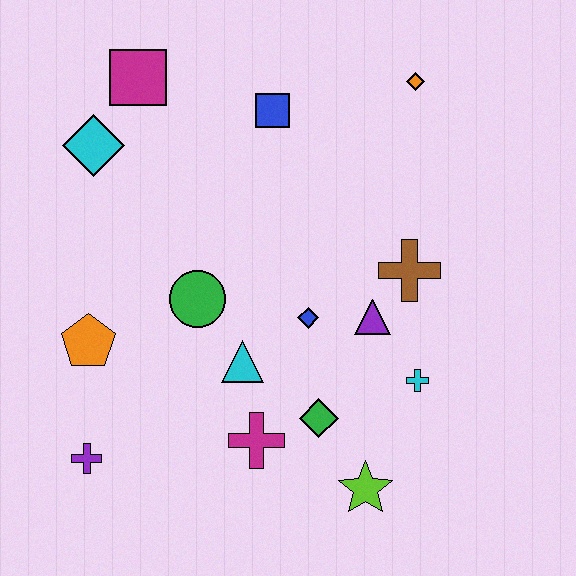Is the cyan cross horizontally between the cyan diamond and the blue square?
No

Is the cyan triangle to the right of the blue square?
No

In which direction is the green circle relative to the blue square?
The green circle is below the blue square.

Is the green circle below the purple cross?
No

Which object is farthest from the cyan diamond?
The lime star is farthest from the cyan diamond.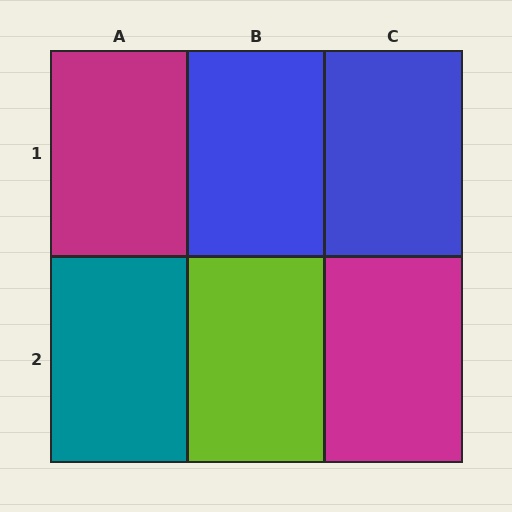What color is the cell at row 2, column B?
Lime.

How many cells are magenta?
2 cells are magenta.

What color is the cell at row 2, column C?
Magenta.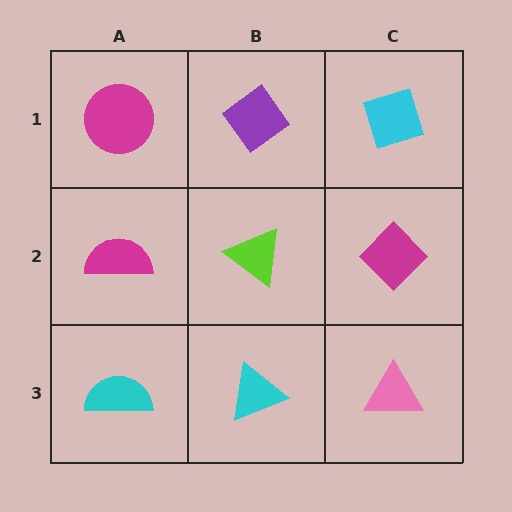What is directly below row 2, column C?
A pink triangle.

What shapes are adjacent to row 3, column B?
A lime triangle (row 2, column B), a cyan semicircle (row 3, column A), a pink triangle (row 3, column C).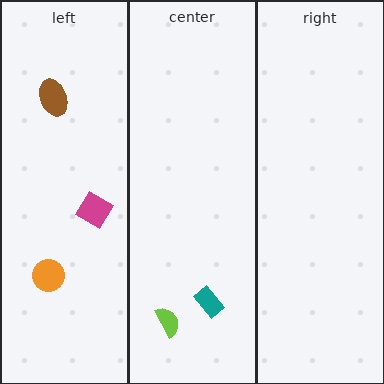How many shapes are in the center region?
2.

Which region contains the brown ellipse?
The left region.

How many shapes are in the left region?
3.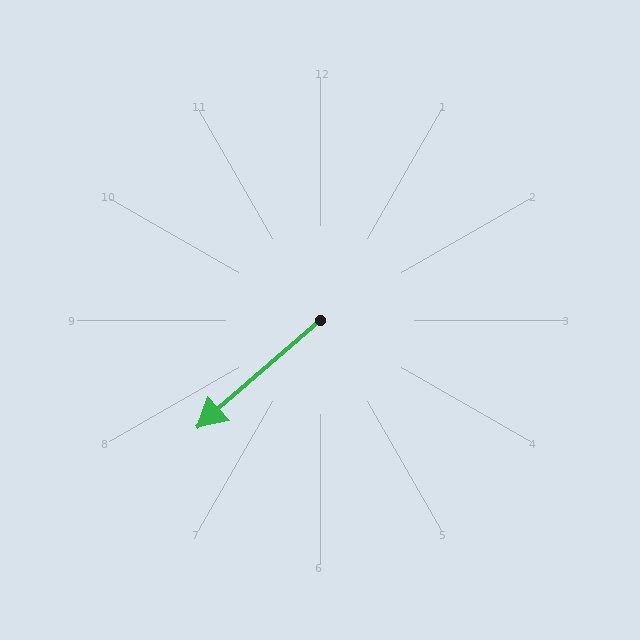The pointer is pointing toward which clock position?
Roughly 8 o'clock.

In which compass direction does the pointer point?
Southwest.